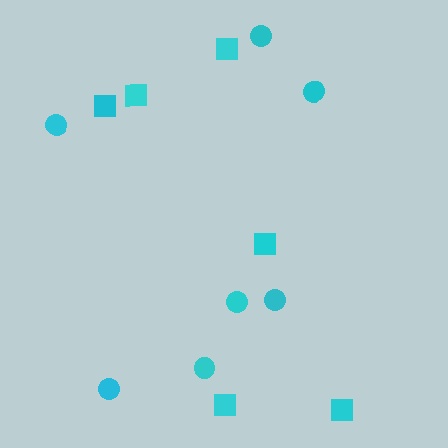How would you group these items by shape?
There are 2 groups: one group of squares (6) and one group of circles (7).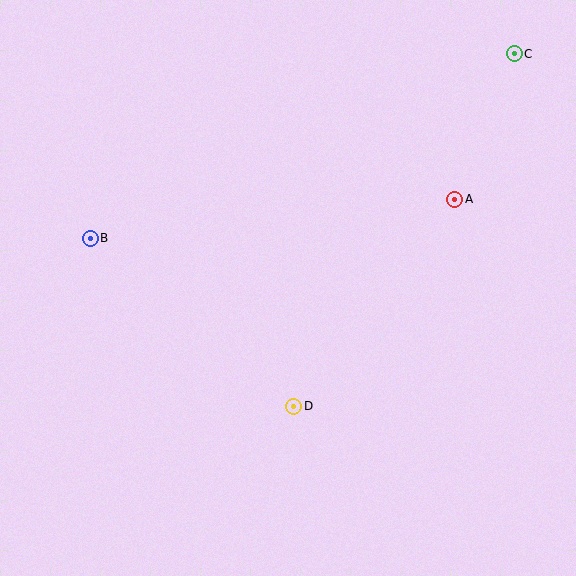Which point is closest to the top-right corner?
Point C is closest to the top-right corner.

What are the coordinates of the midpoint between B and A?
The midpoint between B and A is at (272, 219).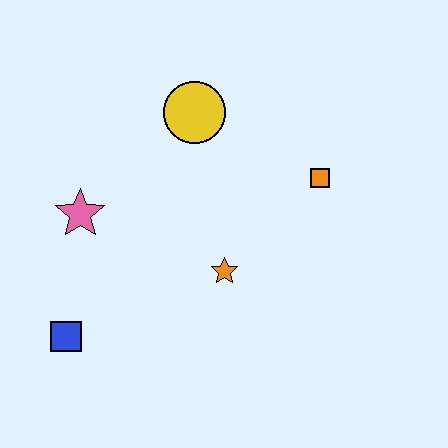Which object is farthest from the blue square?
The orange square is farthest from the blue square.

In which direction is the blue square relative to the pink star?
The blue square is below the pink star.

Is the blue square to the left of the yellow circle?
Yes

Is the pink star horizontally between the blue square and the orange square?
Yes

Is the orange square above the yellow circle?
No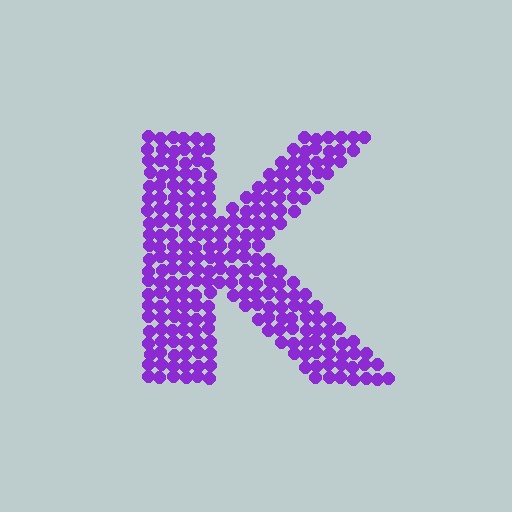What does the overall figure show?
The overall figure shows the letter K.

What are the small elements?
The small elements are circles.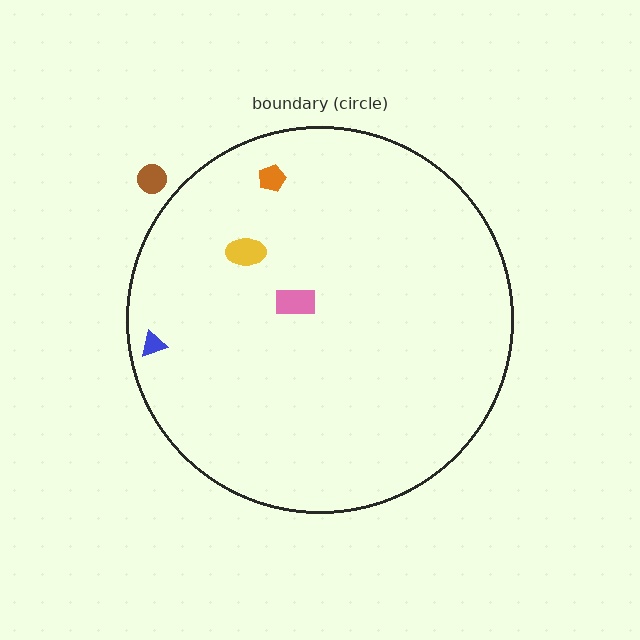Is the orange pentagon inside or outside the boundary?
Inside.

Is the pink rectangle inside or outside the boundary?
Inside.